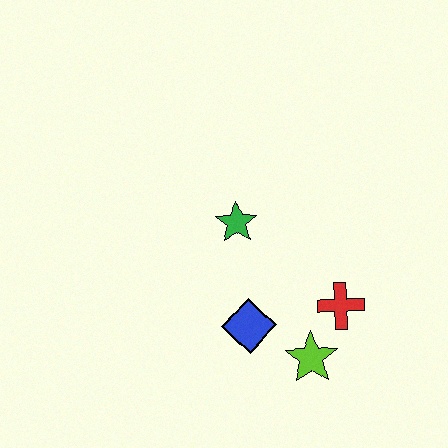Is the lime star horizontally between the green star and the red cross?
Yes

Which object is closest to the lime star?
The red cross is closest to the lime star.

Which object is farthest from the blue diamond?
The green star is farthest from the blue diamond.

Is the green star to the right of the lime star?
No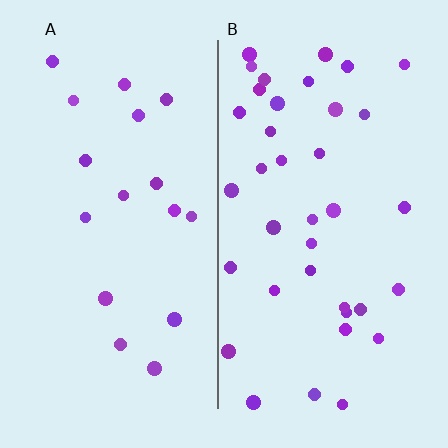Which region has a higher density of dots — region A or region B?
B (the right).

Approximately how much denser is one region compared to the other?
Approximately 2.2× — region B over region A.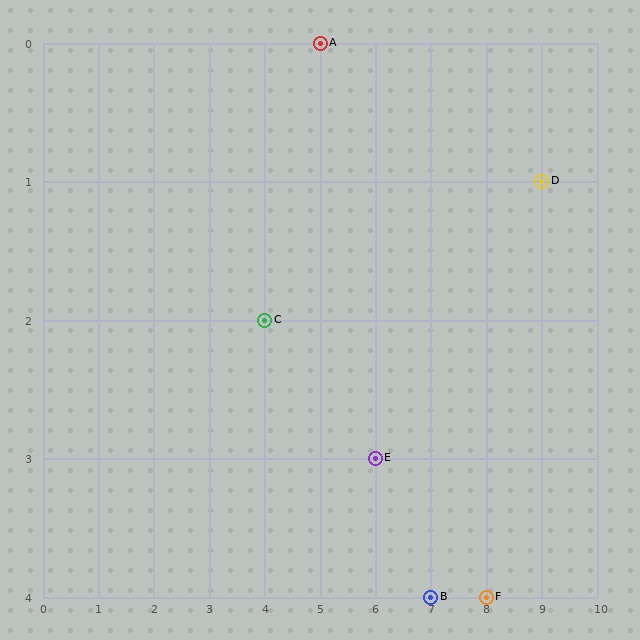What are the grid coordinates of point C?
Point C is at grid coordinates (4, 2).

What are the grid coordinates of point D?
Point D is at grid coordinates (9, 1).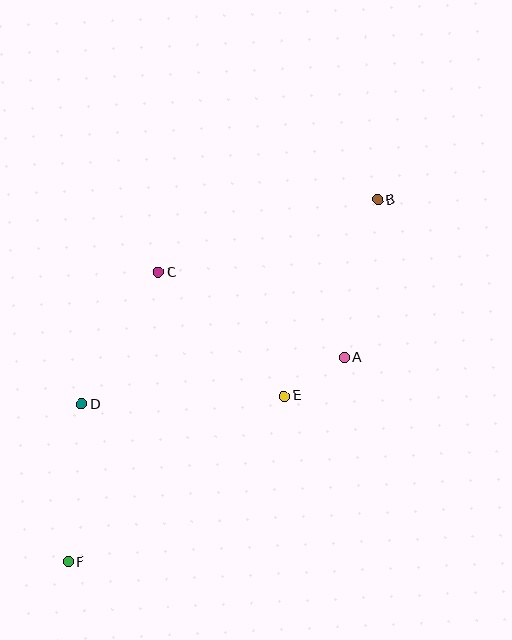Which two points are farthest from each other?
Points B and F are farthest from each other.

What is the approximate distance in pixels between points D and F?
The distance between D and F is approximately 158 pixels.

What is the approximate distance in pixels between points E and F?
The distance between E and F is approximately 272 pixels.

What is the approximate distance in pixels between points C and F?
The distance between C and F is approximately 303 pixels.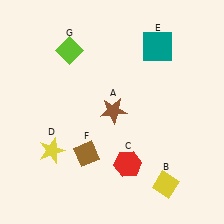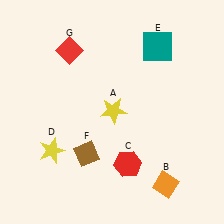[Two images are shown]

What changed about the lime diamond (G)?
In Image 1, G is lime. In Image 2, it changed to red.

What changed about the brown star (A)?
In Image 1, A is brown. In Image 2, it changed to yellow.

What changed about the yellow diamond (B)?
In Image 1, B is yellow. In Image 2, it changed to orange.